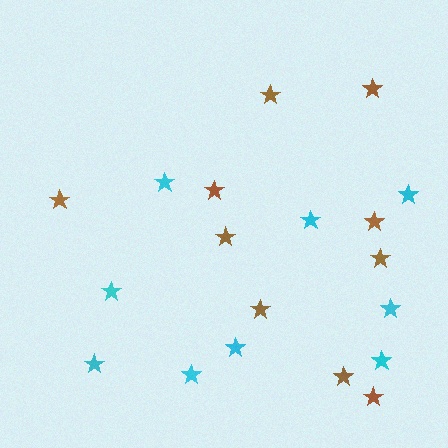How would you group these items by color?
There are 2 groups: one group of cyan stars (9) and one group of brown stars (10).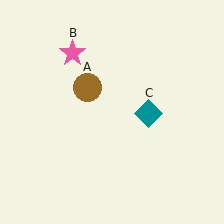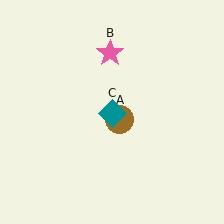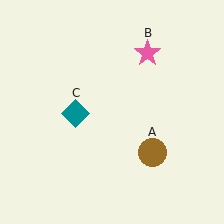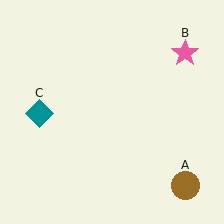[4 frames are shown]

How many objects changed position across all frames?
3 objects changed position: brown circle (object A), pink star (object B), teal diamond (object C).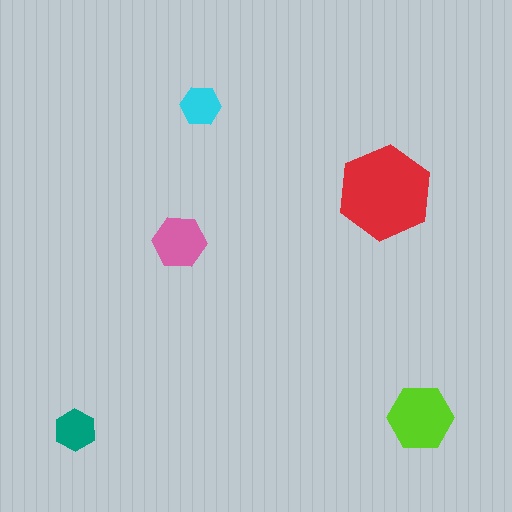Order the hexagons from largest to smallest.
the red one, the lime one, the pink one, the teal one, the cyan one.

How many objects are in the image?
There are 5 objects in the image.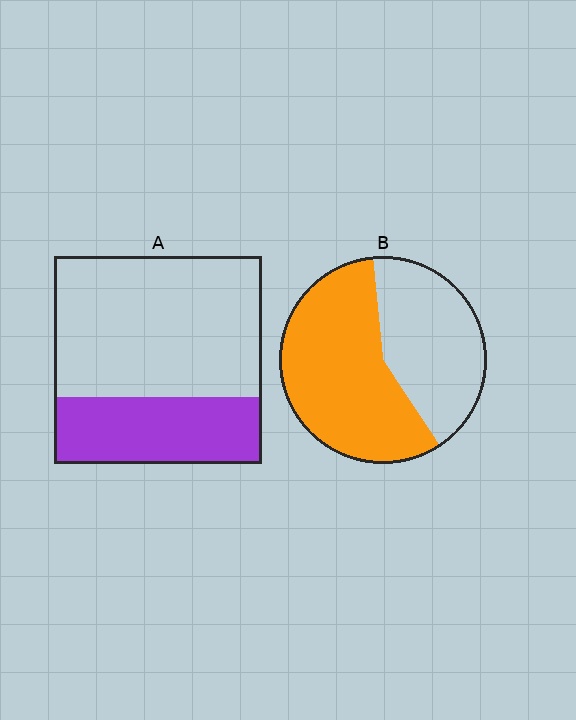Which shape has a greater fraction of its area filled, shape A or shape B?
Shape B.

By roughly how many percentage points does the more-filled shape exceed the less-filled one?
By roughly 25 percentage points (B over A).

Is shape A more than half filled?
No.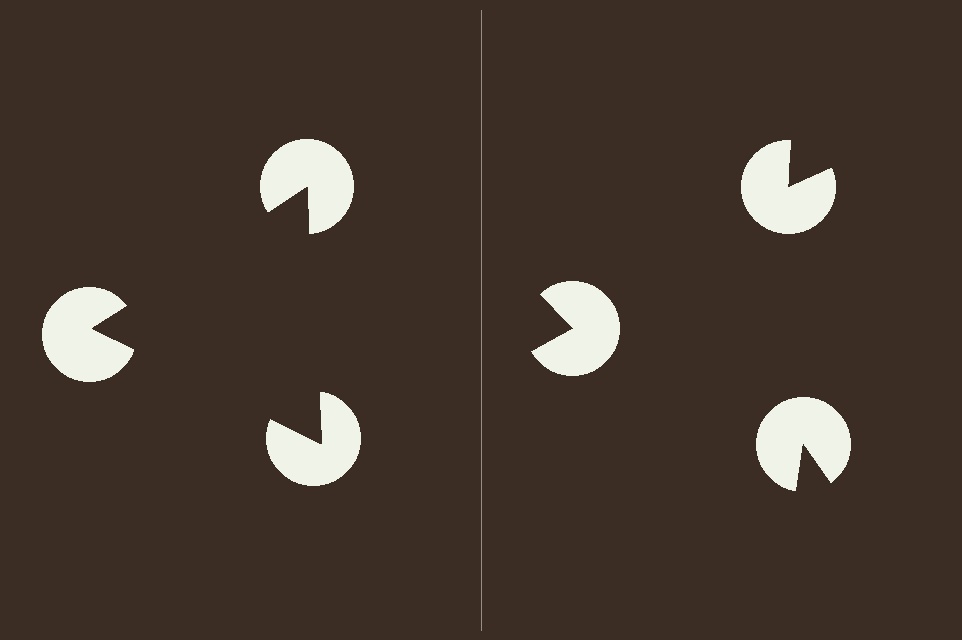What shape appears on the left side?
An illusory triangle.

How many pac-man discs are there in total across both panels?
6 — 3 on each side.